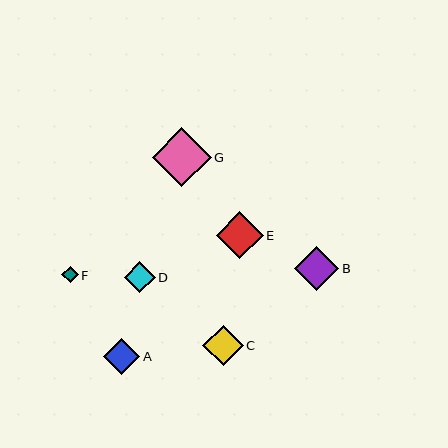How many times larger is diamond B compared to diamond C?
Diamond B is approximately 1.1 times the size of diamond C.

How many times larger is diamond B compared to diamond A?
Diamond B is approximately 1.2 times the size of diamond A.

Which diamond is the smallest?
Diamond F is the smallest with a size of approximately 17 pixels.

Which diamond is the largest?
Diamond G is the largest with a size of approximately 59 pixels.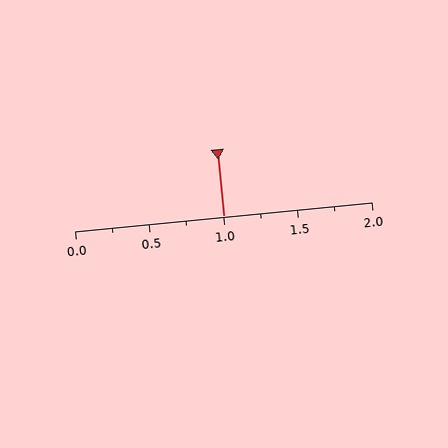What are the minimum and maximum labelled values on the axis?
The axis runs from 0.0 to 2.0.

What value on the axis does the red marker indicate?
The marker indicates approximately 1.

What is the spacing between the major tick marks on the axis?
The major ticks are spaced 0.5 apart.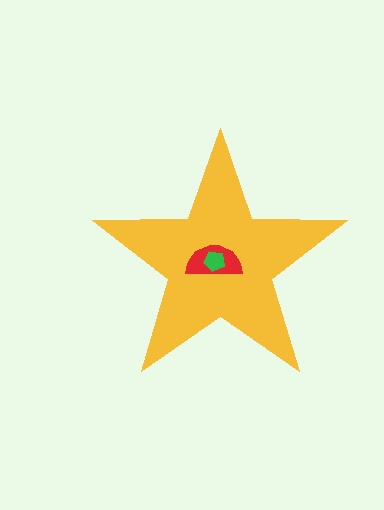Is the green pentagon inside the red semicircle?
Yes.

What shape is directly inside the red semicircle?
The green pentagon.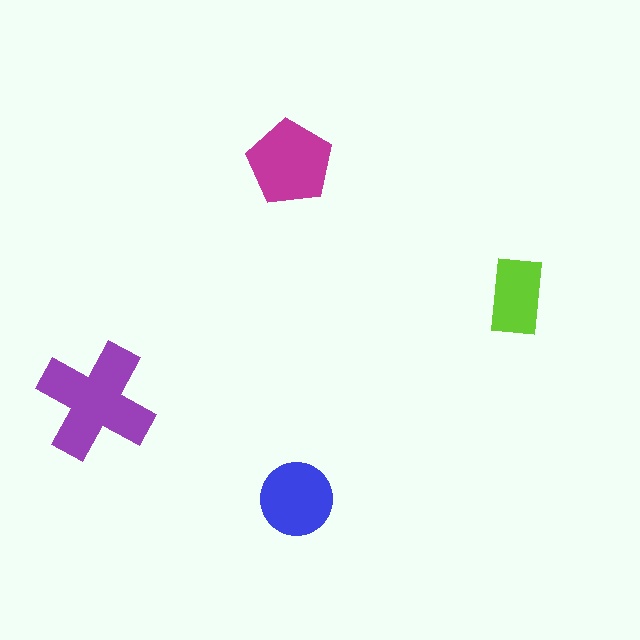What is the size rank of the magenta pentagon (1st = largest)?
2nd.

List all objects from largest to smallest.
The purple cross, the magenta pentagon, the blue circle, the lime rectangle.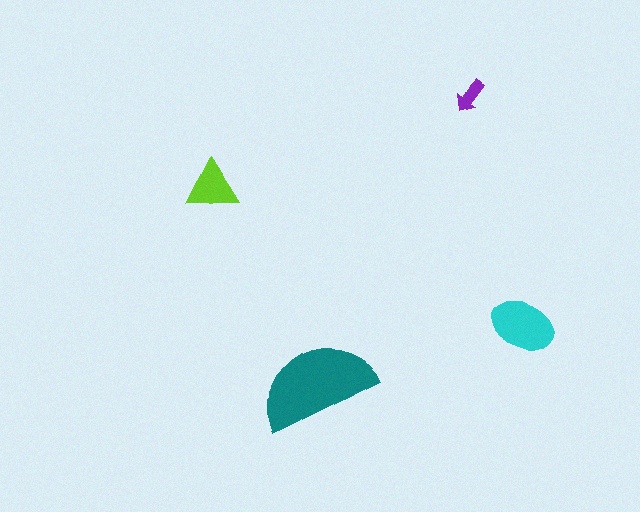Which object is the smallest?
The purple arrow.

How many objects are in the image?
There are 4 objects in the image.